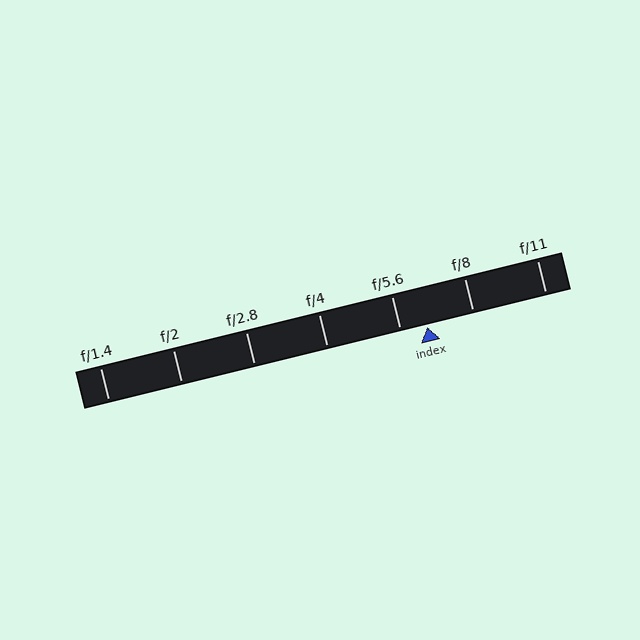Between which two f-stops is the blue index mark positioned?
The index mark is between f/5.6 and f/8.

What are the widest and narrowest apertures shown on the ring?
The widest aperture shown is f/1.4 and the narrowest is f/11.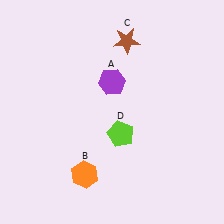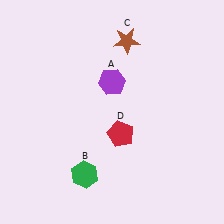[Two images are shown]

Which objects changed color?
B changed from orange to green. D changed from lime to red.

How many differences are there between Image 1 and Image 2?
There are 2 differences between the two images.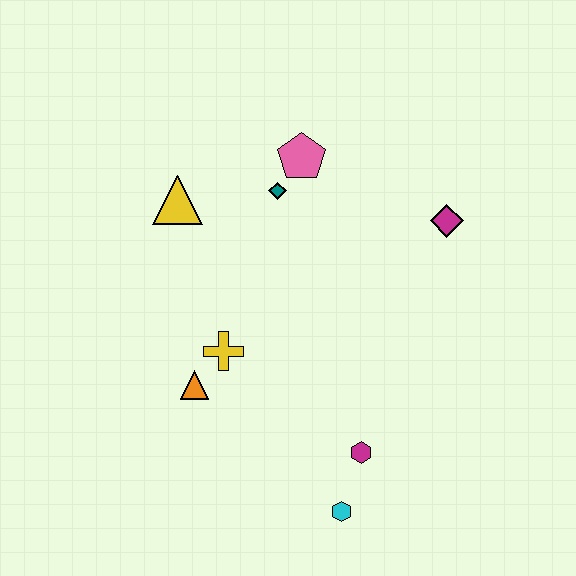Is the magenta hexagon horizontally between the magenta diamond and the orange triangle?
Yes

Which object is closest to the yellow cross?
The orange triangle is closest to the yellow cross.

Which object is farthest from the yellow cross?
The magenta diamond is farthest from the yellow cross.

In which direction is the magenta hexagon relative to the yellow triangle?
The magenta hexagon is below the yellow triangle.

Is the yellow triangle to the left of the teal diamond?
Yes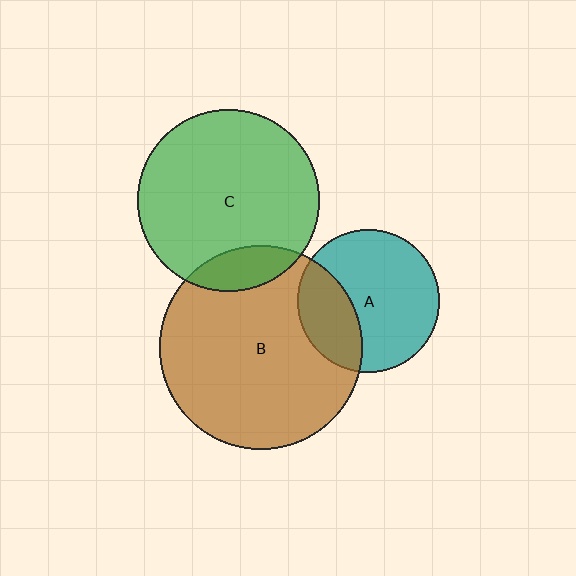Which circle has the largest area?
Circle B (brown).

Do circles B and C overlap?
Yes.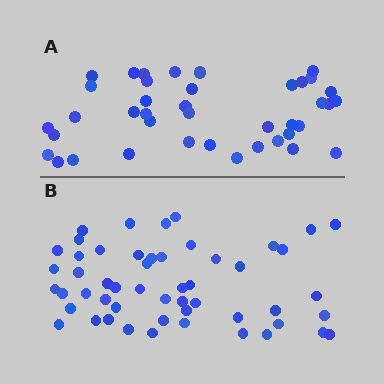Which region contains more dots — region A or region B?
Region B (the bottom region) has more dots.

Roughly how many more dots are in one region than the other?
Region B has roughly 12 or so more dots than region A.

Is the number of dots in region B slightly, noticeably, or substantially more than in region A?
Region B has noticeably more, but not dramatically so. The ratio is roughly 1.3 to 1.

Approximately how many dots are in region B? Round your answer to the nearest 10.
About 50 dots. (The exact count is 52, which rounds to 50.)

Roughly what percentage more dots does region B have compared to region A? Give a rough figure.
About 30% more.